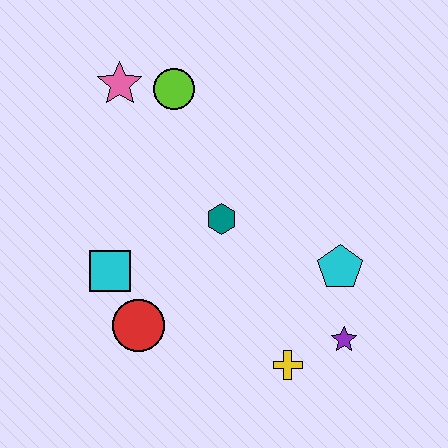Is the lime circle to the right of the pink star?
Yes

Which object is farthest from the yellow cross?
The pink star is farthest from the yellow cross.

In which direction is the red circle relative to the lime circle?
The red circle is below the lime circle.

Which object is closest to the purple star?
The yellow cross is closest to the purple star.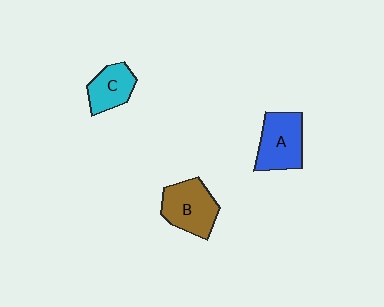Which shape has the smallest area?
Shape C (cyan).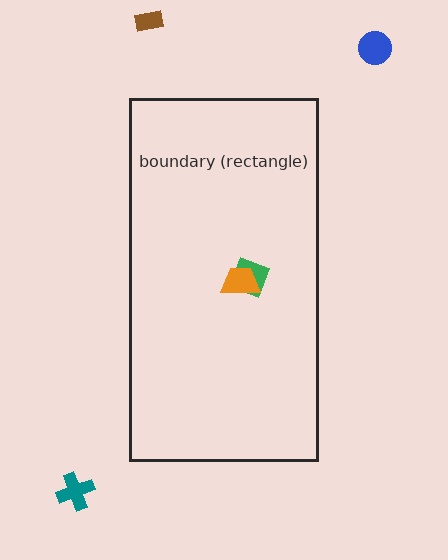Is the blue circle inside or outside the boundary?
Outside.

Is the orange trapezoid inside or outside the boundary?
Inside.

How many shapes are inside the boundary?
2 inside, 3 outside.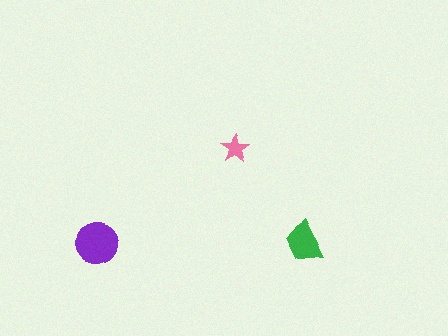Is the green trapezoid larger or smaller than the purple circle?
Smaller.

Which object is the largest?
The purple circle.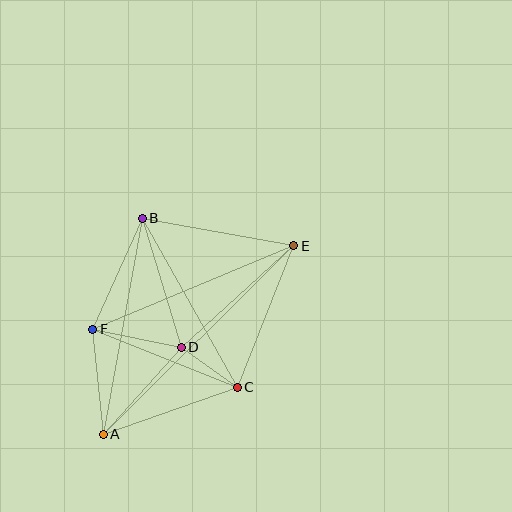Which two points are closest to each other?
Points C and D are closest to each other.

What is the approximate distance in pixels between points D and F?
The distance between D and F is approximately 90 pixels.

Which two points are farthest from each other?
Points A and E are farthest from each other.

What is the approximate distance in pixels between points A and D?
The distance between A and D is approximately 117 pixels.